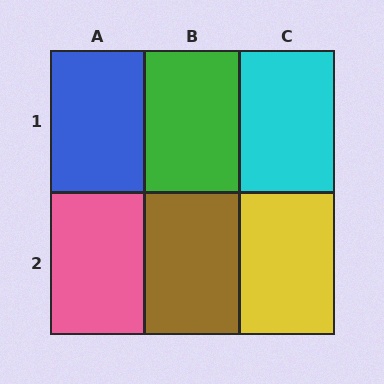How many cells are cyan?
1 cell is cyan.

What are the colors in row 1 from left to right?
Blue, green, cyan.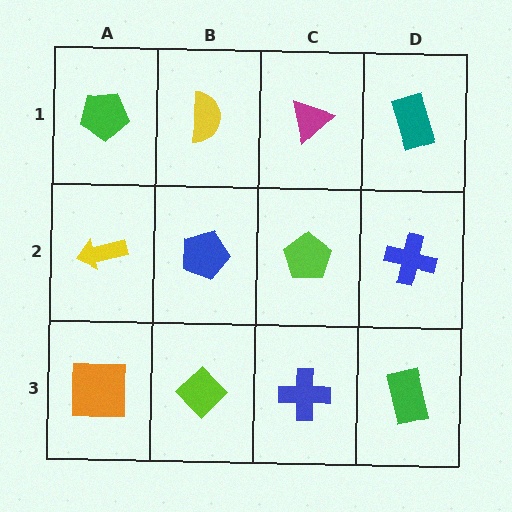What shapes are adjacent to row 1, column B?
A blue pentagon (row 2, column B), a green pentagon (row 1, column A), a magenta triangle (row 1, column C).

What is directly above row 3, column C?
A lime pentagon.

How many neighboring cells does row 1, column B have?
3.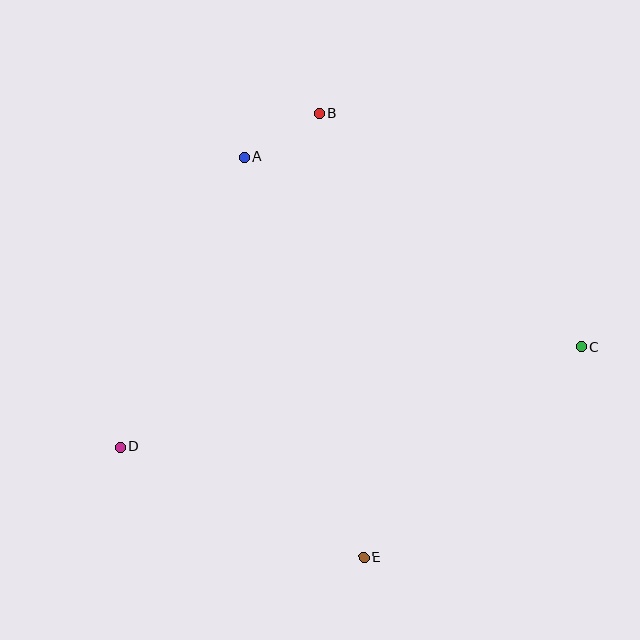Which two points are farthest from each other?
Points C and D are farthest from each other.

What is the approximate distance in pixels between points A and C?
The distance between A and C is approximately 386 pixels.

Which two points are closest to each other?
Points A and B are closest to each other.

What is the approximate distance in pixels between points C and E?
The distance between C and E is approximately 303 pixels.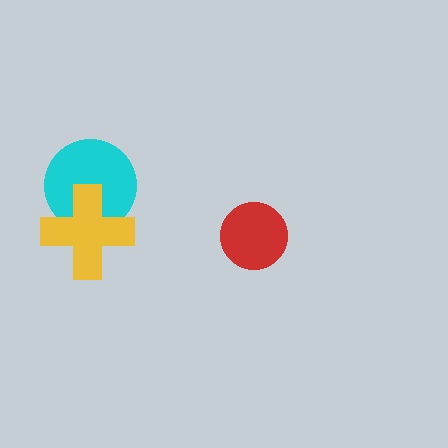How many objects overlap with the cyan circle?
1 object overlaps with the cyan circle.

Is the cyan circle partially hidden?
Yes, it is partially covered by another shape.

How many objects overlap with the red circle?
0 objects overlap with the red circle.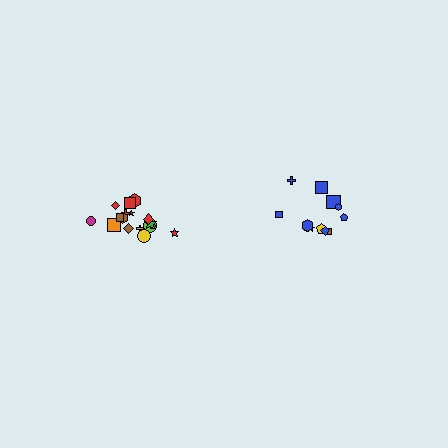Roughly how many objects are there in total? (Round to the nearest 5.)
Roughly 30 objects in total.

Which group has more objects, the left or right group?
The left group.